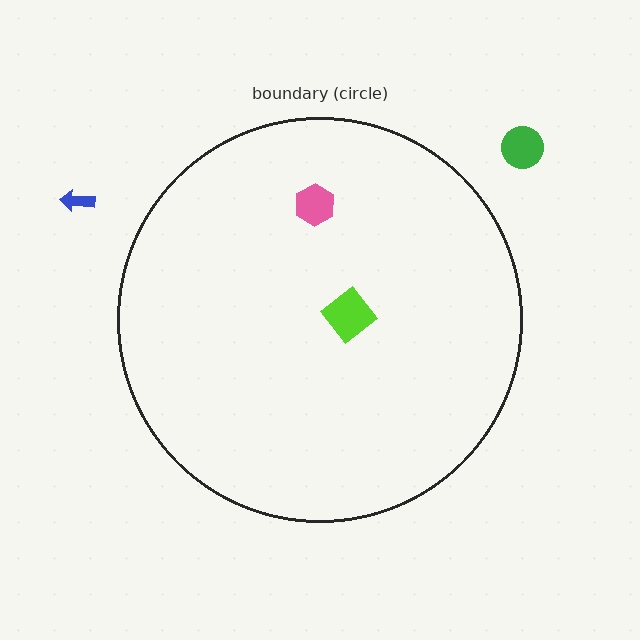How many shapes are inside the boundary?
2 inside, 2 outside.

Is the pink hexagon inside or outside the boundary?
Inside.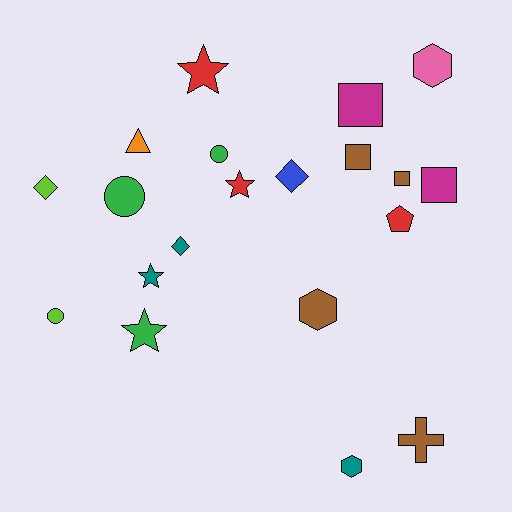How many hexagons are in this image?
There are 3 hexagons.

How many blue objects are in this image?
There is 1 blue object.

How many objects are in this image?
There are 20 objects.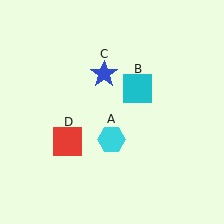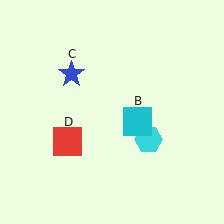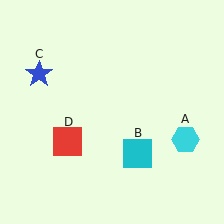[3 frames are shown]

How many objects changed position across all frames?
3 objects changed position: cyan hexagon (object A), cyan square (object B), blue star (object C).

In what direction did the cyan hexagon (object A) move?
The cyan hexagon (object A) moved right.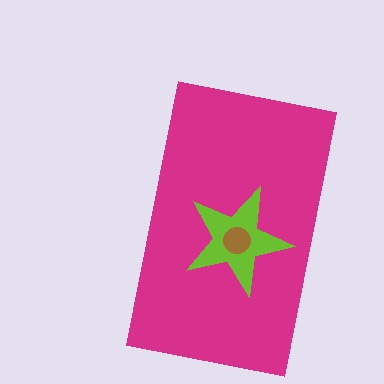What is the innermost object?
The brown circle.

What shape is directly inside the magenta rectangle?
The lime star.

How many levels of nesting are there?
3.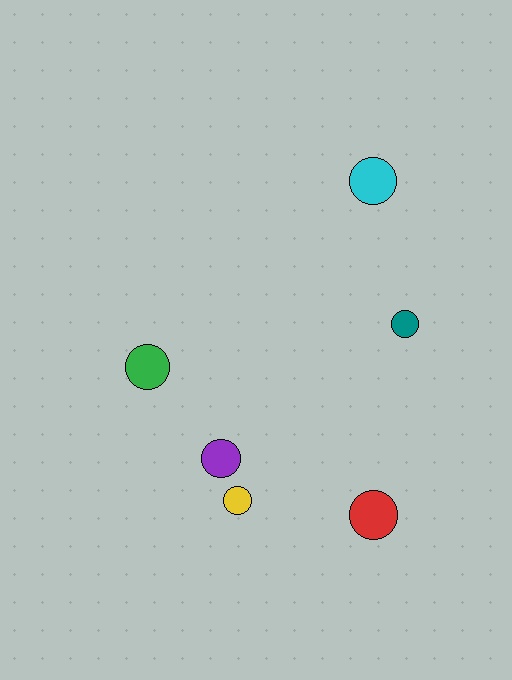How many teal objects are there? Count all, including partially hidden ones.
There is 1 teal object.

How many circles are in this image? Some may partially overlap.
There are 6 circles.